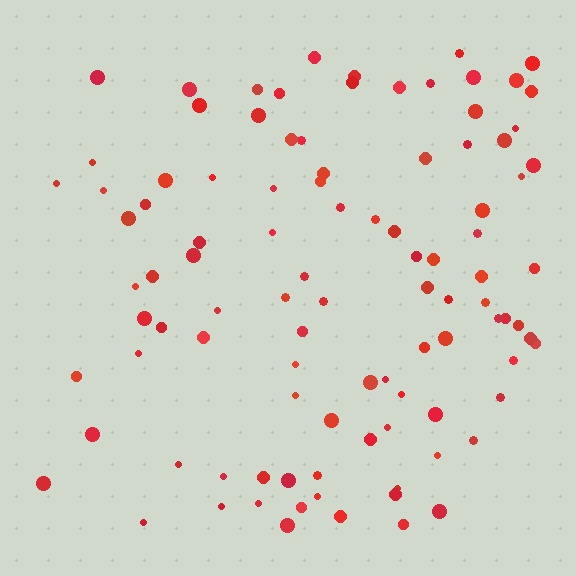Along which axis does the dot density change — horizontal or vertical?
Horizontal.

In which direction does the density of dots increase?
From left to right, with the right side densest.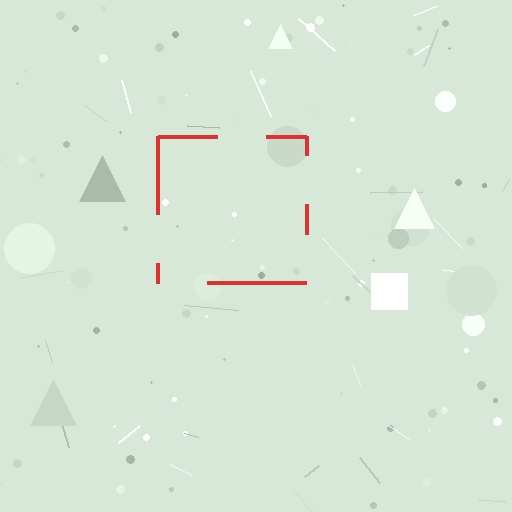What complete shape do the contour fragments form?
The contour fragments form a square.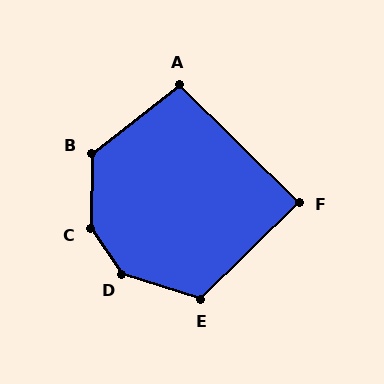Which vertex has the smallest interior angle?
F, at approximately 89 degrees.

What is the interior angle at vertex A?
Approximately 98 degrees (obtuse).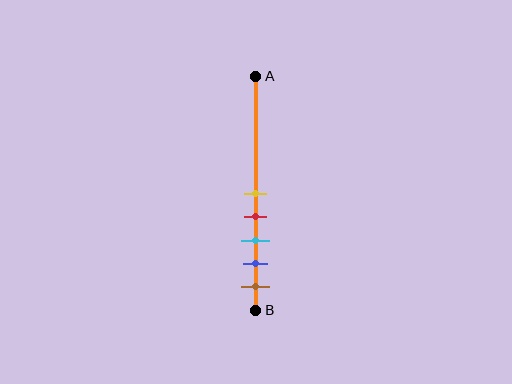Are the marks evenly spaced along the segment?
Yes, the marks are approximately evenly spaced.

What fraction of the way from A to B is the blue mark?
The blue mark is approximately 80% (0.8) of the way from A to B.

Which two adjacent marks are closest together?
The yellow and red marks are the closest adjacent pair.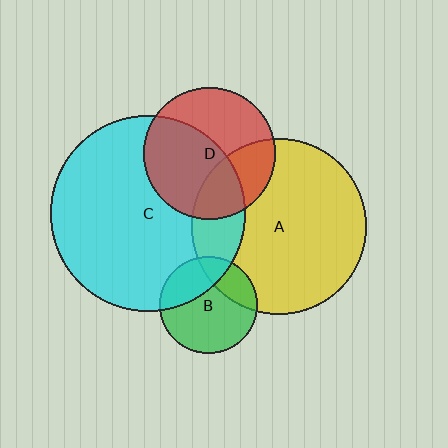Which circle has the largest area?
Circle C (cyan).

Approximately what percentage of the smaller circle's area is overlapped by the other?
Approximately 30%.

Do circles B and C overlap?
Yes.